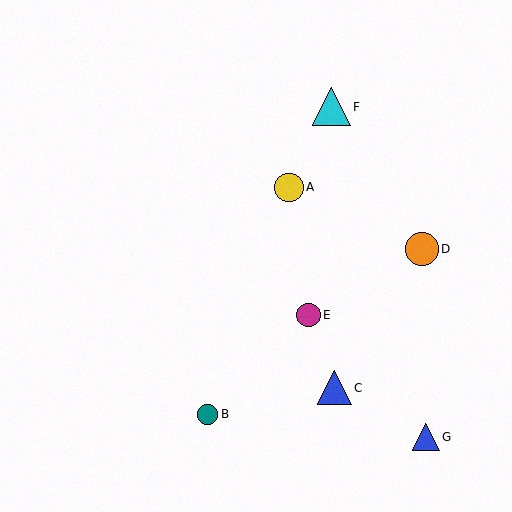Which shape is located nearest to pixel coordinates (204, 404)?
The teal circle (labeled B) at (208, 414) is nearest to that location.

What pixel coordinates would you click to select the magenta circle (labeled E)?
Click at (309, 315) to select the magenta circle E.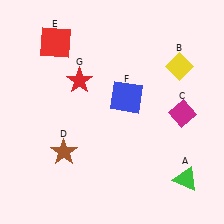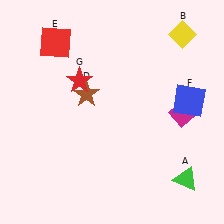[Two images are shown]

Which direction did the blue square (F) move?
The blue square (F) moved right.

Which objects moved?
The objects that moved are: the yellow diamond (B), the brown star (D), the blue square (F).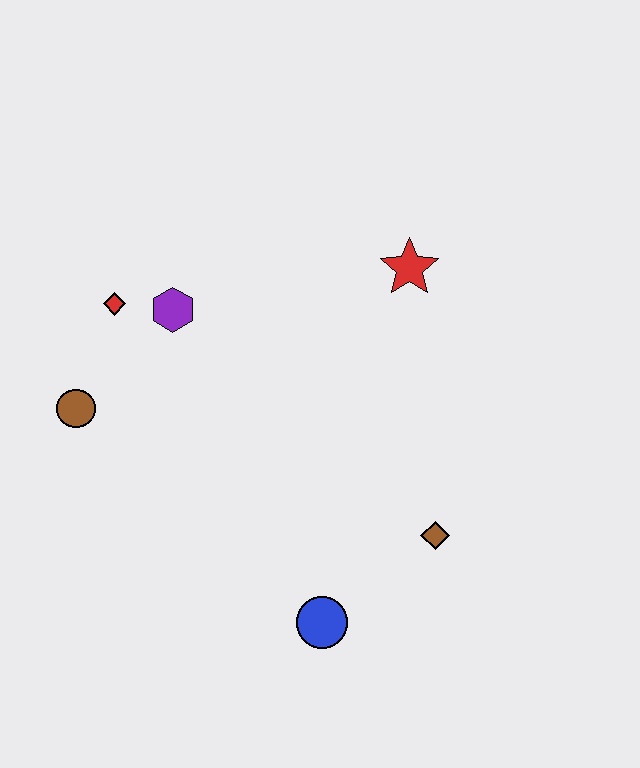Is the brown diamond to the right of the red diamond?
Yes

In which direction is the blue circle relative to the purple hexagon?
The blue circle is below the purple hexagon.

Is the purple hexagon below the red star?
Yes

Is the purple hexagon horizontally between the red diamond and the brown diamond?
Yes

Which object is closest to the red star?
The purple hexagon is closest to the red star.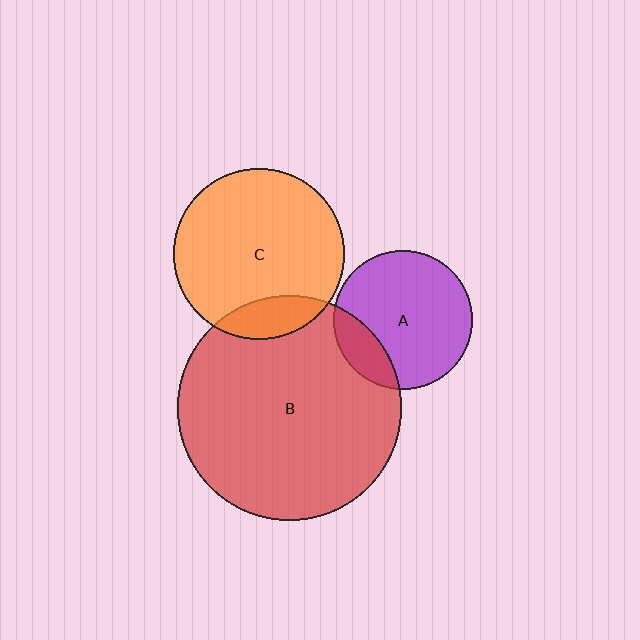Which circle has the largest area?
Circle B (red).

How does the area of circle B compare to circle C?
Approximately 1.7 times.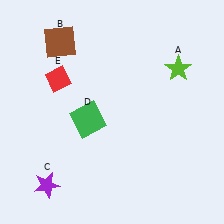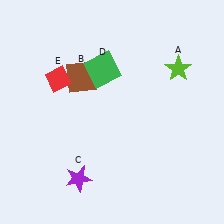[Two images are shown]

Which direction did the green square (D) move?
The green square (D) moved up.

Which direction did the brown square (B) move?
The brown square (B) moved down.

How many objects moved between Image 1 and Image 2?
3 objects moved between the two images.